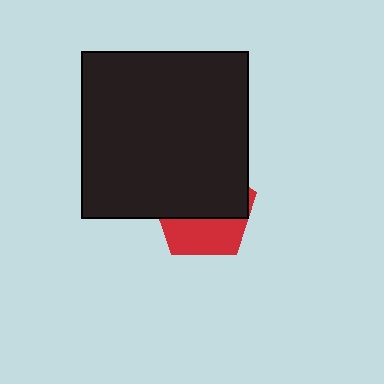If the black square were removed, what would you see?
You would see the complete red pentagon.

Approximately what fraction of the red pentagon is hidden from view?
Roughly 61% of the red pentagon is hidden behind the black square.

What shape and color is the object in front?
The object in front is a black square.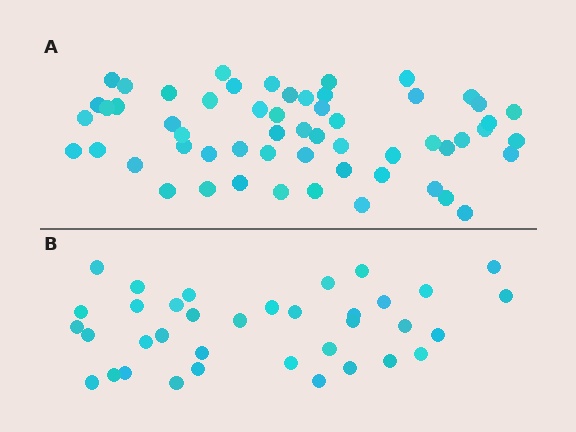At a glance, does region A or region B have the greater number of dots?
Region A (the top region) has more dots.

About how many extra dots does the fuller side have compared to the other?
Region A has approximately 20 more dots than region B.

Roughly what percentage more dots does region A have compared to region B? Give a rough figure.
About 60% more.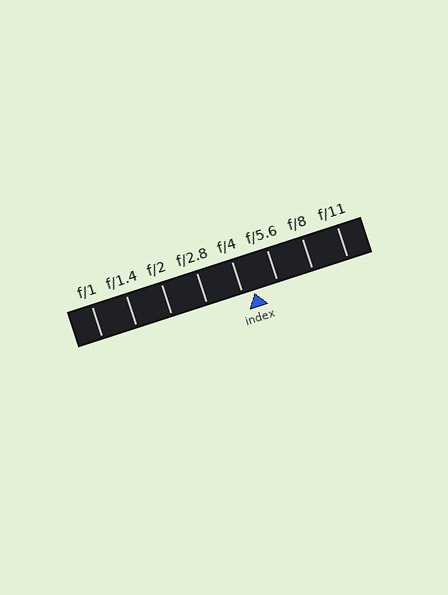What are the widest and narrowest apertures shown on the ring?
The widest aperture shown is f/1 and the narrowest is f/11.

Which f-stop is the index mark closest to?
The index mark is closest to f/4.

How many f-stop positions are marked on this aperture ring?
There are 8 f-stop positions marked.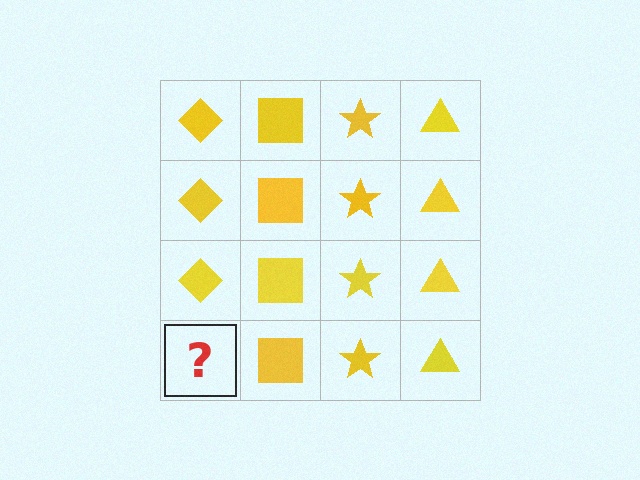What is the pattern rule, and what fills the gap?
The rule is that each column has a consistent shape. The gap should be filled with a yellow diamond.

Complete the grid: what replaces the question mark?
The question mark should be replaced with a yellow diamond.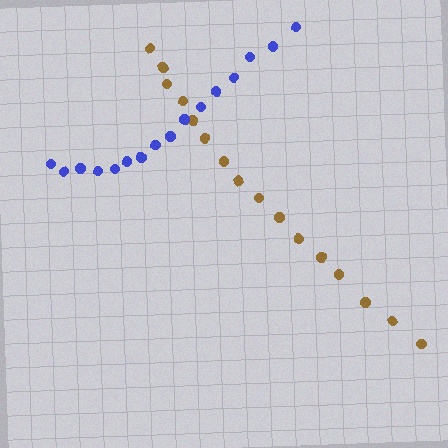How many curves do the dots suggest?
There are 2 distinct paths.